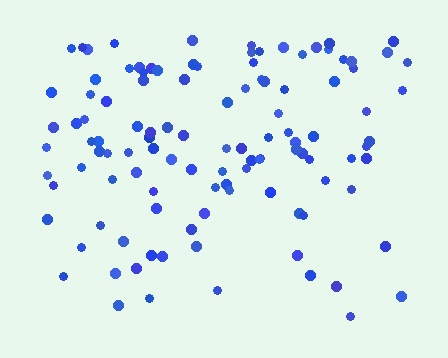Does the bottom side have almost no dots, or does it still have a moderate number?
Still a moderate number, just noticeably fewer than the top.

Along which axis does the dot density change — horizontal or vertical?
Vertical.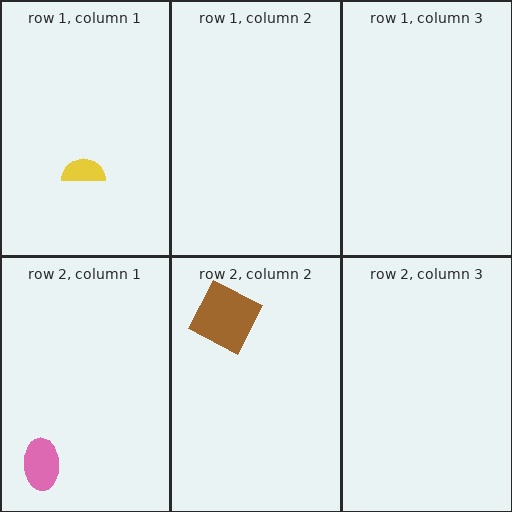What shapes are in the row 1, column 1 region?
The yellow semicircle.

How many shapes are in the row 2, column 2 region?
1.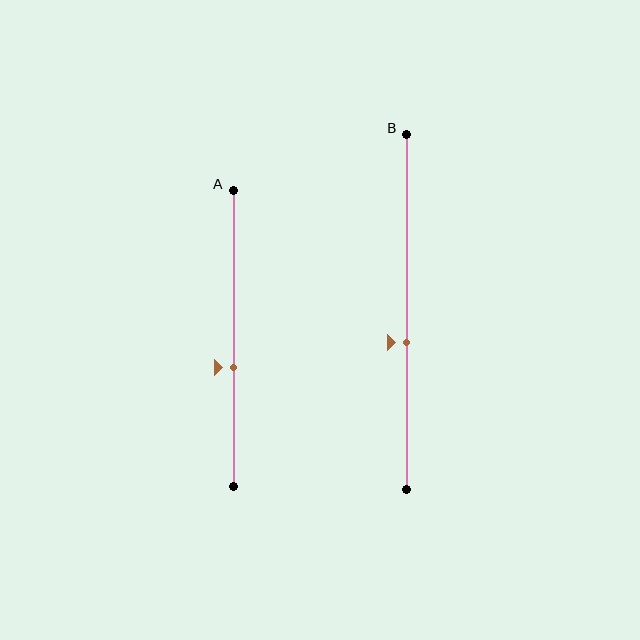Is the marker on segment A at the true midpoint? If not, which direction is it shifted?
No, the marker on segment A is shifted downward by about 10% of the segment length.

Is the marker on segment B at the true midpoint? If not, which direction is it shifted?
No, the marker on segment B is shifted downward by about 8% of the segment length.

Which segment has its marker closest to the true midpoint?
Segment B has its marker closest to the true midpoint.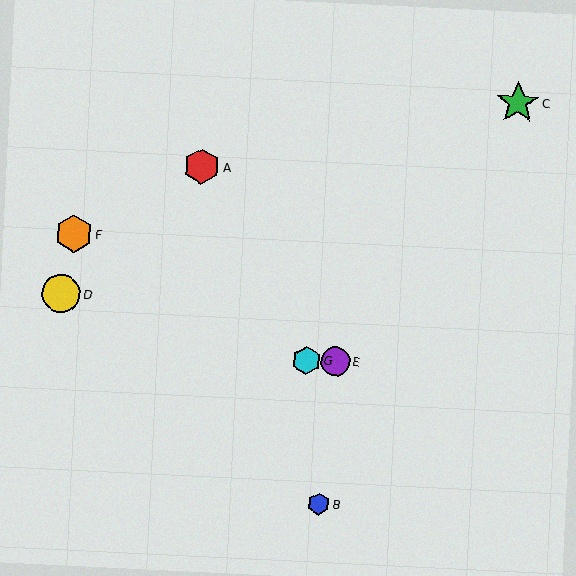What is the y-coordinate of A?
Object A is at y≈166.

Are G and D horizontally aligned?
No, G is at y≈360 and D is at y≈293.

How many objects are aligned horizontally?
2 objects (E, G) are aligned horizontally.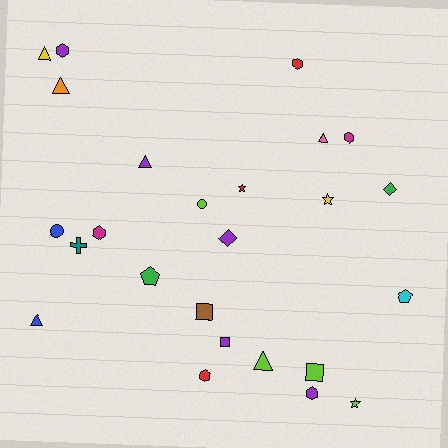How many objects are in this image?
There are 25 objects.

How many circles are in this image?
There are 2 circles.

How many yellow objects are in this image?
There are 2 yellow objects.